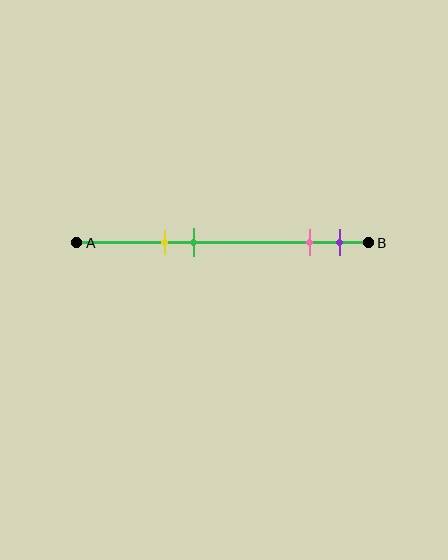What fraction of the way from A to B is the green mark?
The green mark is approximately 40% (0.4) of the way from A to B.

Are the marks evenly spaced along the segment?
No, the marks are not evenly spaced.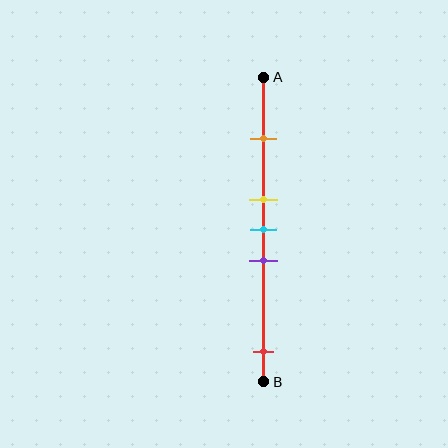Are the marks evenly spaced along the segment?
No, the marks are not evenly spaced.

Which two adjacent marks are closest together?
The yellow and cyan marks are the closest adjacent pair.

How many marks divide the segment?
There are 5 marks dividing the segment.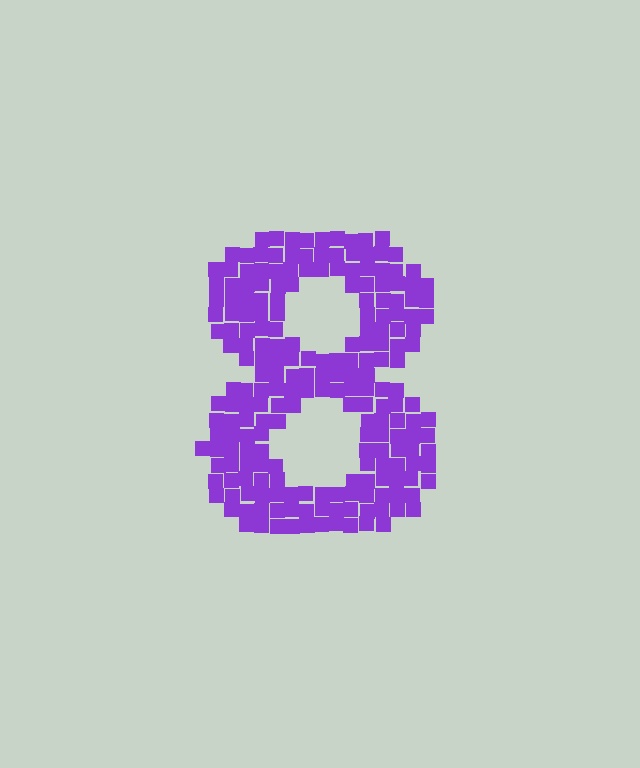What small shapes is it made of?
It is made of small squares.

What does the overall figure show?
The overall figure shows the digit 8.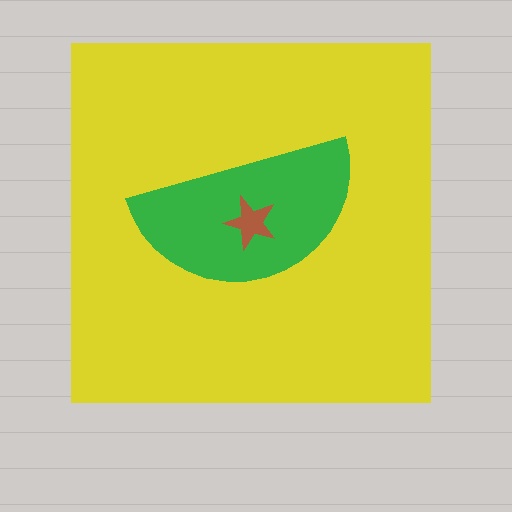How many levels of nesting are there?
3.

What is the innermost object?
The brown star.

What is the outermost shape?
The yellow square.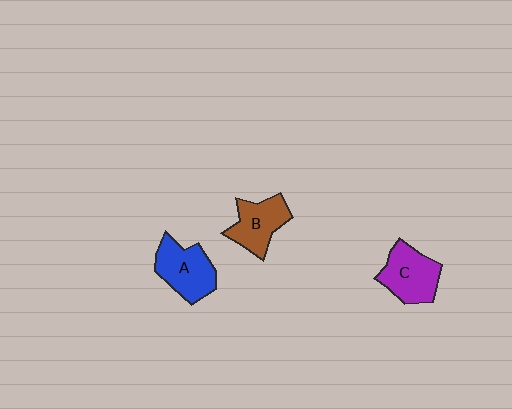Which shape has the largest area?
Shape A (blue).